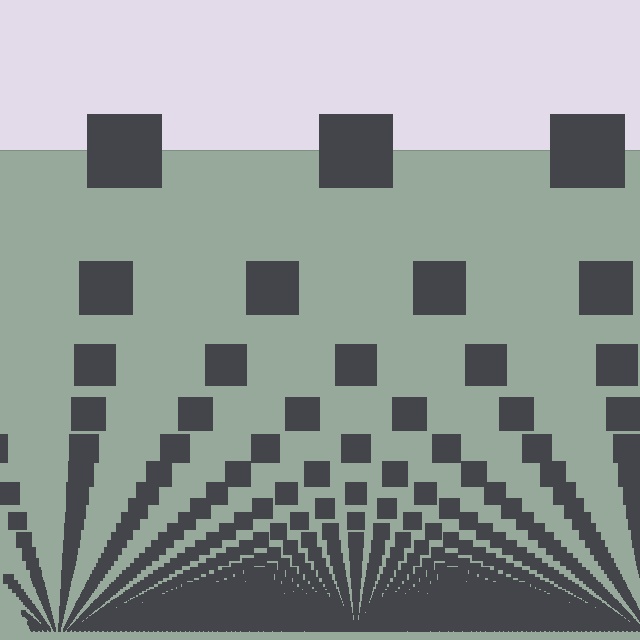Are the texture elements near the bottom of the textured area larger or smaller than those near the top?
Smaller. The gradient is inverted — elements near the bottom are smaller and denser.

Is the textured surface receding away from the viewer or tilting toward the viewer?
The surface appears to tilt toward the viewer. Texture elements get larger and sparser toward the top.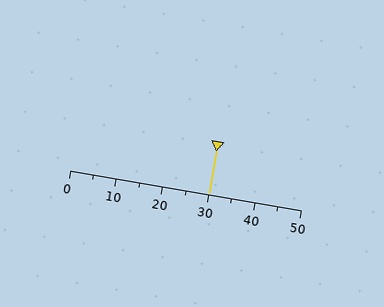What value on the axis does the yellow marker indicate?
The marker indicates approximately 30.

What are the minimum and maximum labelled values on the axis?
The axis runs from 0 to 50.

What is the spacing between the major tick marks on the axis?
The major ticks are spaced 10 apart.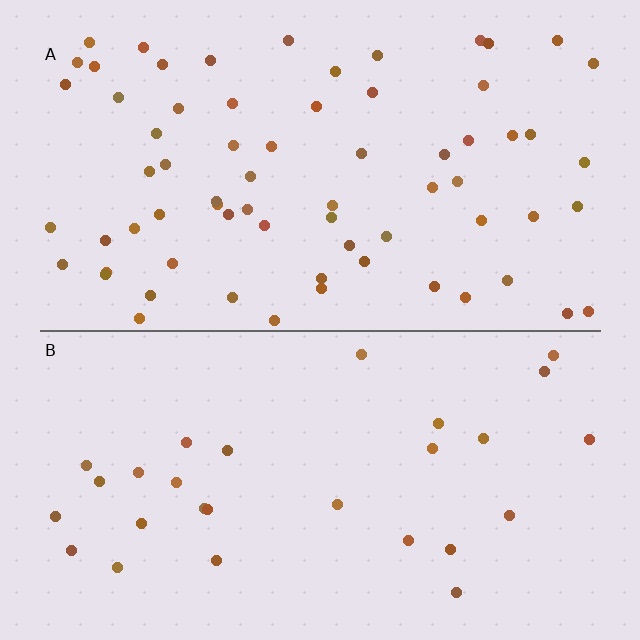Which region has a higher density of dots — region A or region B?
A (the top).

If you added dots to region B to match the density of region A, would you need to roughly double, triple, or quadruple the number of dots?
Approximately double.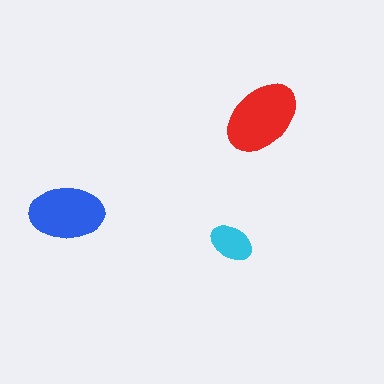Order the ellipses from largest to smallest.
the red one, the blue one, the cyan one.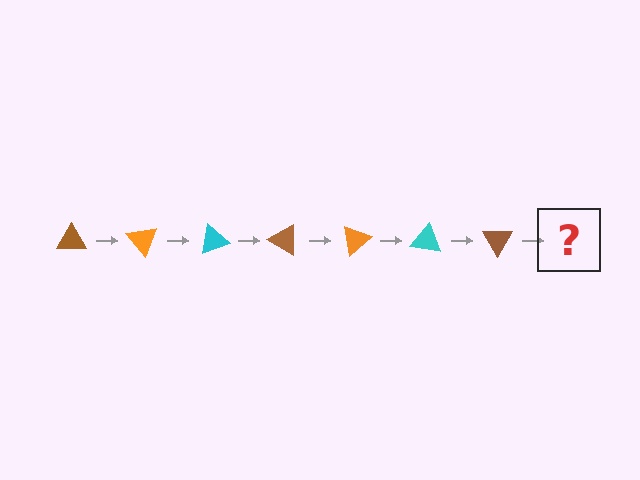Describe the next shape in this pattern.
It should be an orange triangle, rotated 350 degrees from the start.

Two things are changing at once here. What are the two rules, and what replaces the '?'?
The two rules are that it rotates 50 degrees each step and the color cycles through brown, orange, and cyan. The '?' should be an orange triangle, rotated 350 degrees from the start.